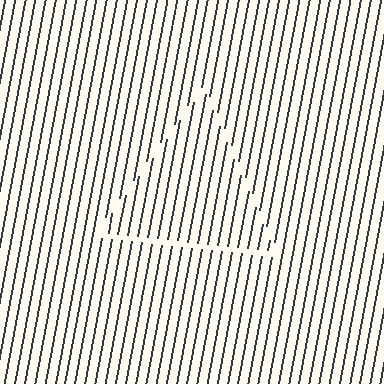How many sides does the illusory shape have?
3 sides — the line-ends trace a triangle.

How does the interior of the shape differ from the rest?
The interior of the shape contains the same grating, shifted by half a period — the contour is defined by the phase discontinuity where line-ends from the inner and outer gratings abut.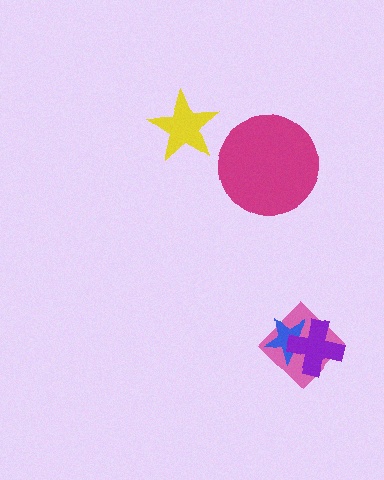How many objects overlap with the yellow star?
0 objects overlap with the yellow star.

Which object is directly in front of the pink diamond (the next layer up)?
The blue star is directly in front of the pink diamond.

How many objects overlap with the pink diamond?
2 objects overlap with the pink diamond.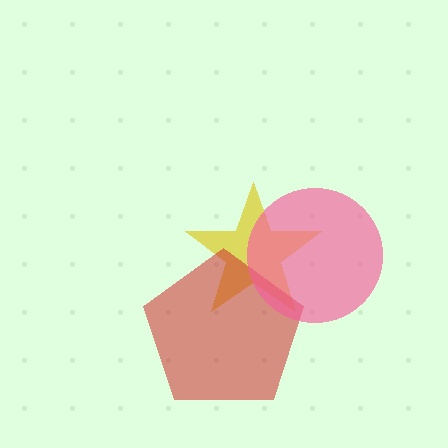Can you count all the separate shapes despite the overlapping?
Yes, there are 3 separate shapes.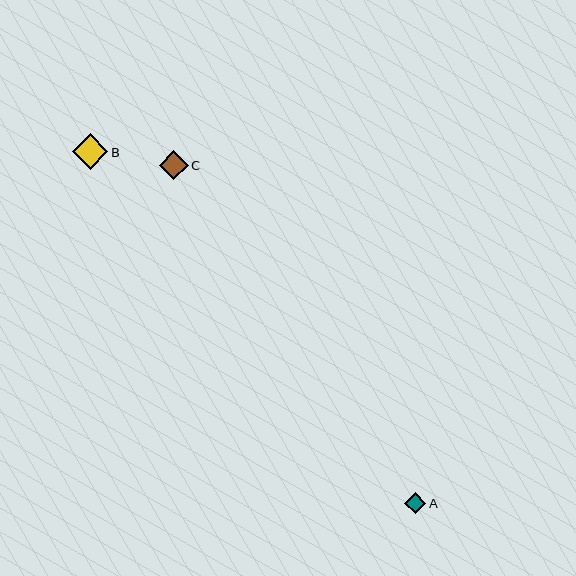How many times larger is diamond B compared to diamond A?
Diamond B is approximately 1.7 times the size of diamond A.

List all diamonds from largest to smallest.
From largest to smallest: B, C, A.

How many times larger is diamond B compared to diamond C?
Diamond B is approximately 1.2 times the size of diamond C.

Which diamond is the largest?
Diamond B is the largest with a size of approximately 36 pixels.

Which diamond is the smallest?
Diamond A is the smallest with a size of approximately 21 pixels.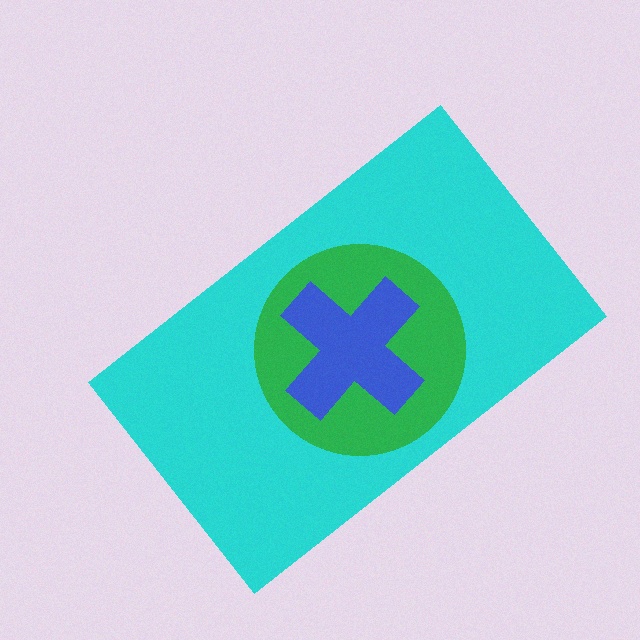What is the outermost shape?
The cyan rectangle.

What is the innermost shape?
The blue cross.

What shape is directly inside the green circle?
The blue cross.